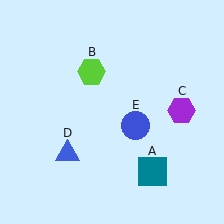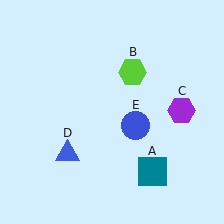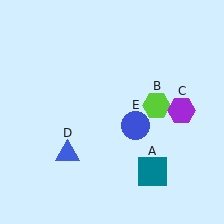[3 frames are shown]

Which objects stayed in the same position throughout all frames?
Teal square (object A) and purple hexagon (object C) and blue triangle (object D) and blue circle (object E) remained stationary.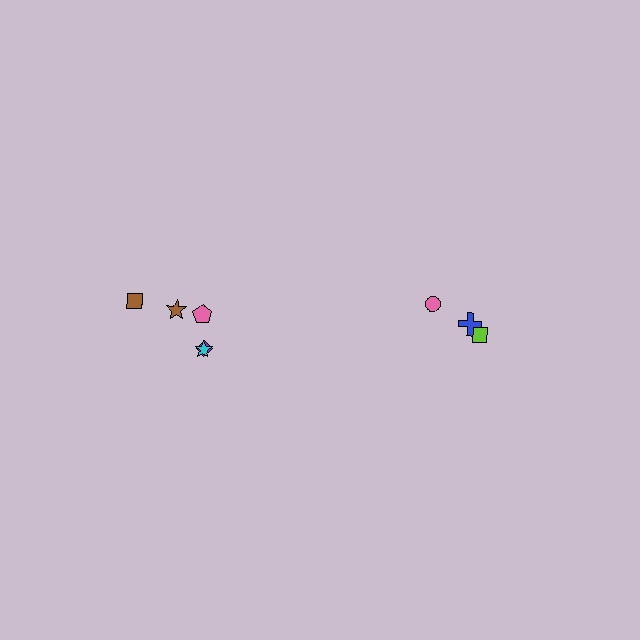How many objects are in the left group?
There are 5 objects.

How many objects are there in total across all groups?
There are 8 objects.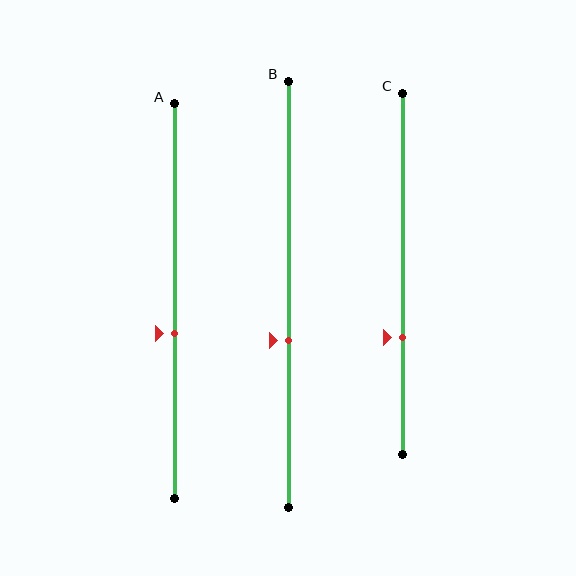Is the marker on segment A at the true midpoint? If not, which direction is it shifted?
No, the marker on segment A is shifted downward by about 8% of the segment length.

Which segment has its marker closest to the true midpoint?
Segment A has its marker closest to the true midpoint.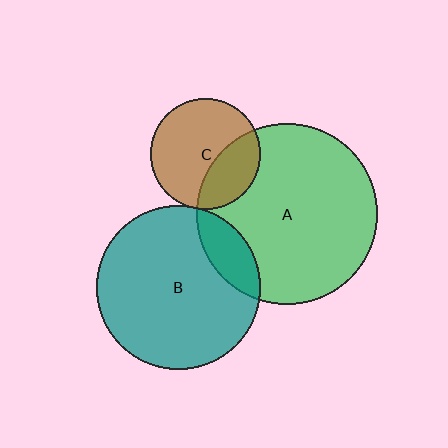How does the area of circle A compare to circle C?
Approximately 2.7 times.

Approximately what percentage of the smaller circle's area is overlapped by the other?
Approximately 5%.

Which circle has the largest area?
Circle A (green).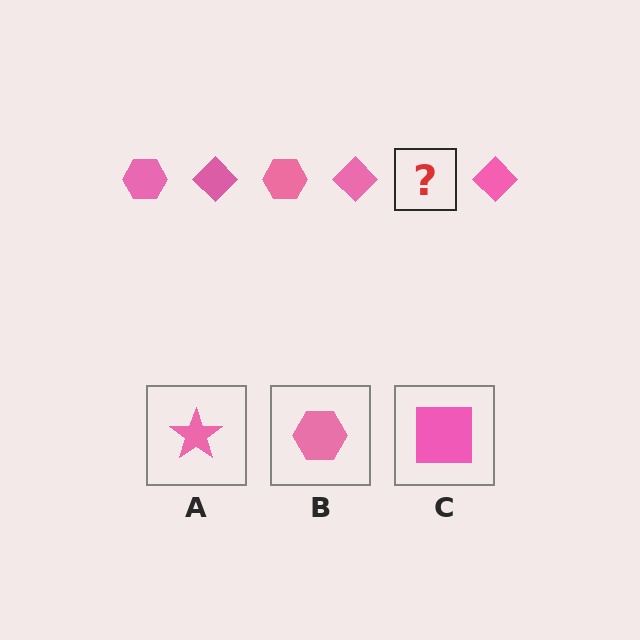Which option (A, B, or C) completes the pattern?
B.